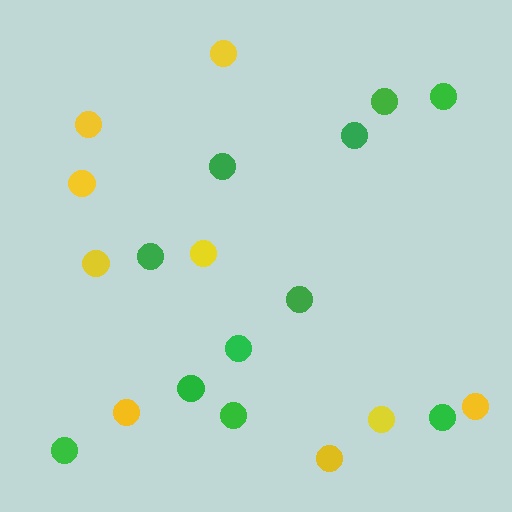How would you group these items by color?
There are 2 groups: one group of yellow circles (9) and one group of green circles (11).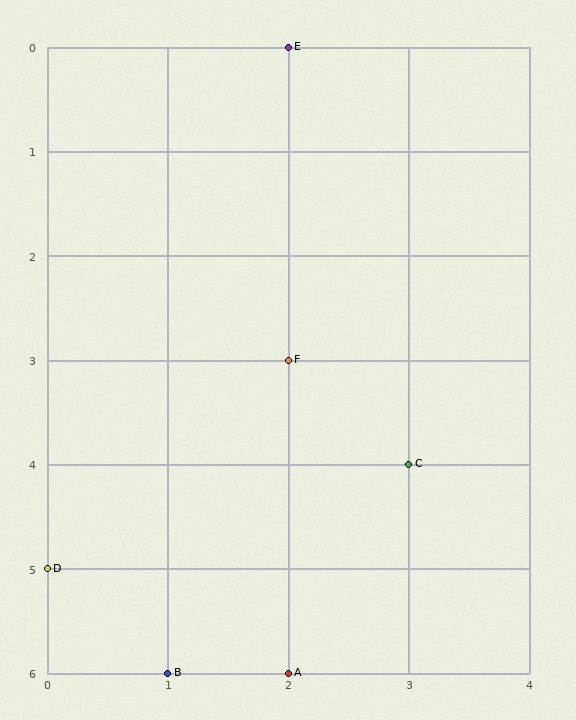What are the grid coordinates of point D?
Point D is at grid coordinates (0, 5).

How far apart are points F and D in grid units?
Points F and D are 2 columns and 2 rows apart (about 2.8 grid units diagonally).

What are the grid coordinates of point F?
Point F is at grid coordinates (2, 3).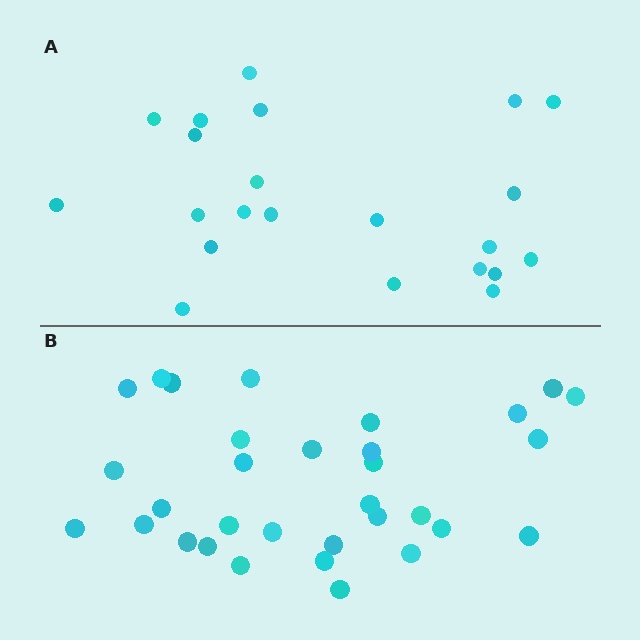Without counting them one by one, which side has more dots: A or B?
Region B (the bottom region) has more dots.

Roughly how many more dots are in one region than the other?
Region B has roughly 10 or so more dots than region A.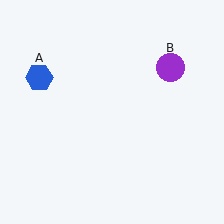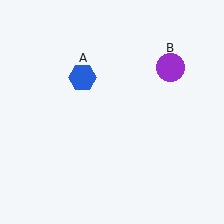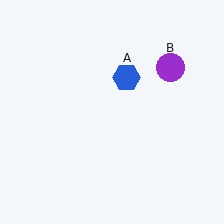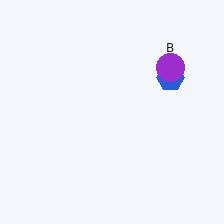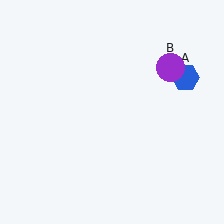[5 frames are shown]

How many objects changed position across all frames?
1 object changed position: blue hexagon (object A).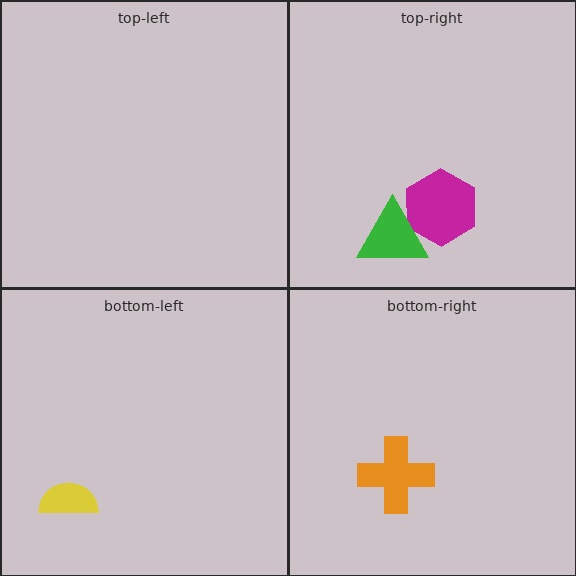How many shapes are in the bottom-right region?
1.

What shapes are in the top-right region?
The magenta hexagon, the green triangle.